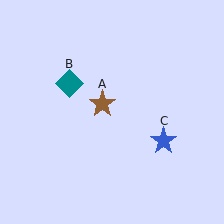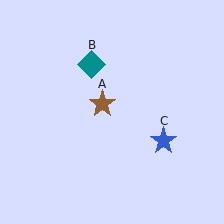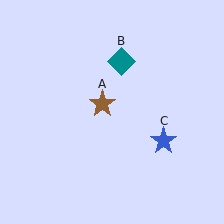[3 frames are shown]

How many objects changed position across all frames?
1 object changed position: teal diamond (object B).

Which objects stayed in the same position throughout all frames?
Brown star (object A) and blue star (object C) remained stationary.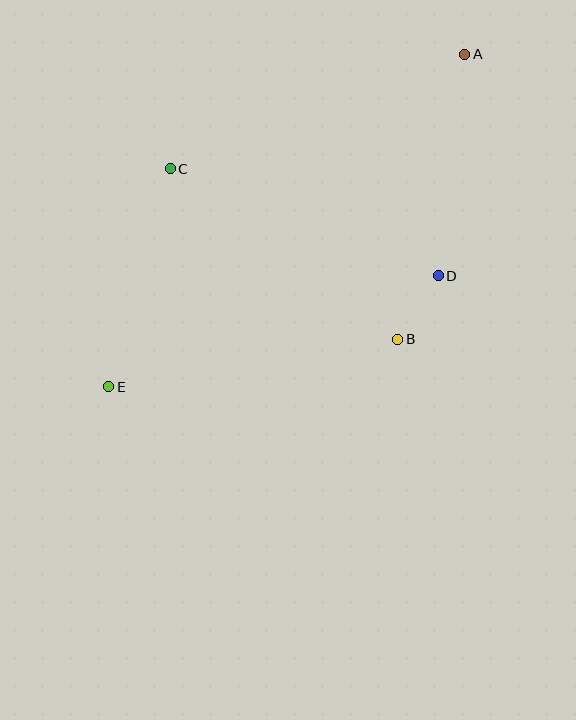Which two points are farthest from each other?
Points A and E are farthest from each other.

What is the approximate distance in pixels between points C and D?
The distance between C and D is approximately 289 pixels.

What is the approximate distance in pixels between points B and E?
The distance between B and E is approximately 293 pixels.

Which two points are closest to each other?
Points B and D are closest to each other.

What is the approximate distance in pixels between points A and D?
The distance between A and D is approximately 223 pixels.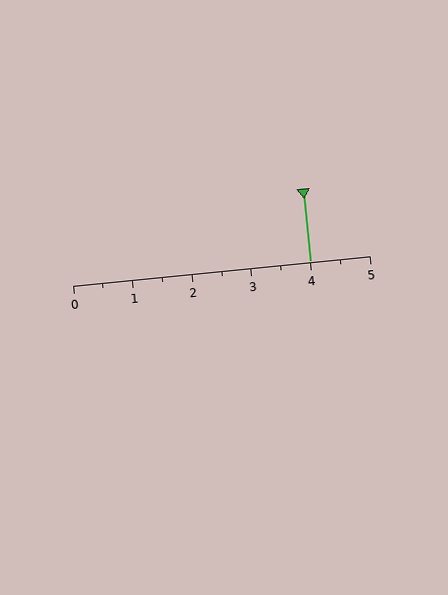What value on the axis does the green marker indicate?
The marker indicates approximately 4.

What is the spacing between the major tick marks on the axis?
The major ticks are spaced 1 apart.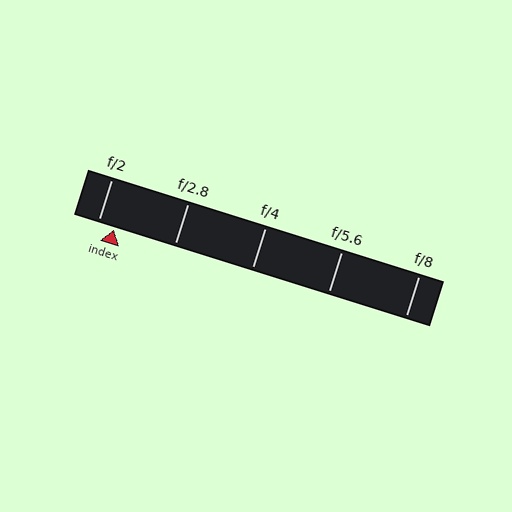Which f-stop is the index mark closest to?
The index mark is closest to f/2.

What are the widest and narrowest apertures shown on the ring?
The widest aperture shown is f/2 and the narrowest is f/8.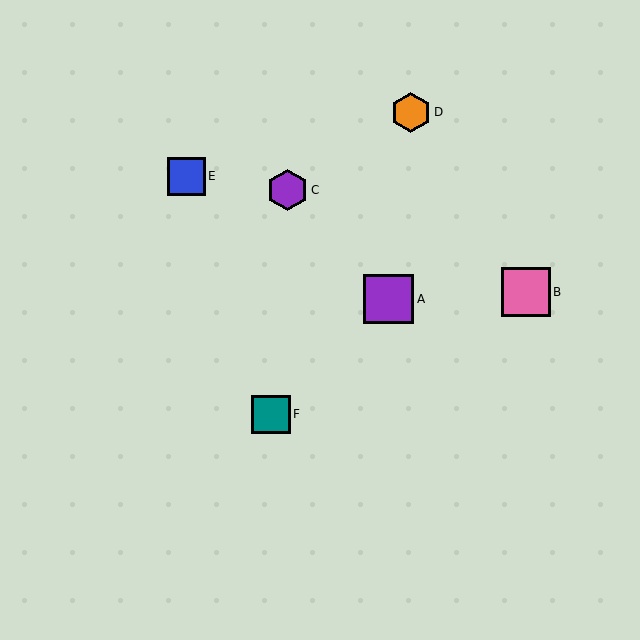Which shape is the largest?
The purple square (labeled A) is the largest.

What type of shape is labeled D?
Shape D is an orange hexagon.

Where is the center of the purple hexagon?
The center of the purple hexagon is at (287, 190).